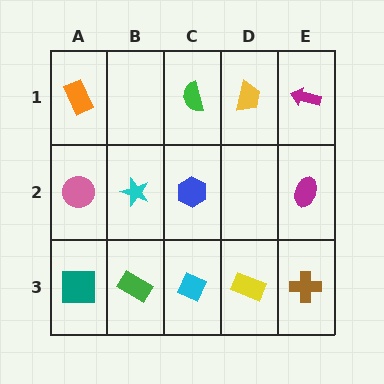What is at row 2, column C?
A blue hexagon.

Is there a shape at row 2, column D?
No, that cell is empty.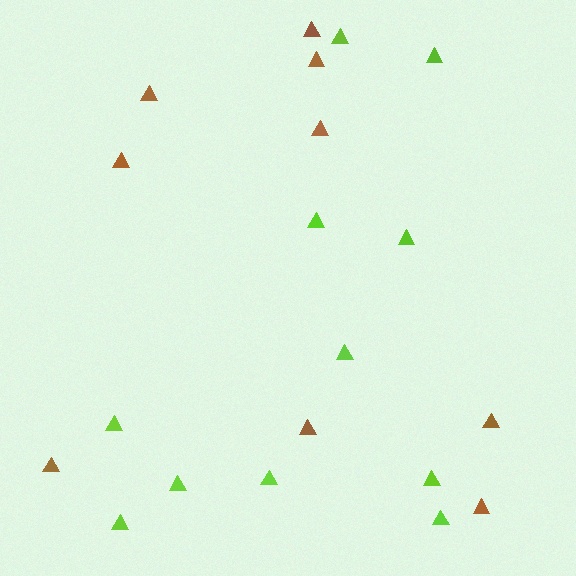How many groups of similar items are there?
There are 2 groups: one group of brown triangles (9) and one group of lime triangles (11).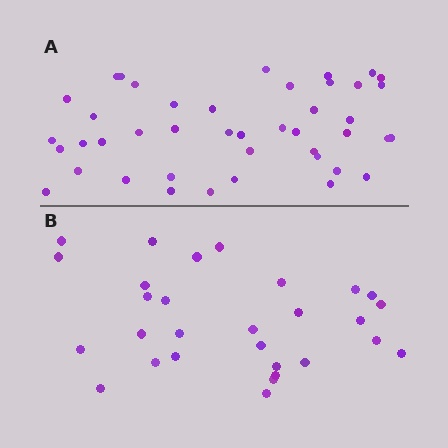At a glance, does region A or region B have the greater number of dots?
Region A (the top region) has more dots.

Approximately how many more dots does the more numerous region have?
Region A has approximately 15 more dots than region B.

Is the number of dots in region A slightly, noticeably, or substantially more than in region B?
Region A has substantially more. The ratio is roughly 1.5 to 1.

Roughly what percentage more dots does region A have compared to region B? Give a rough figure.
About 50% more.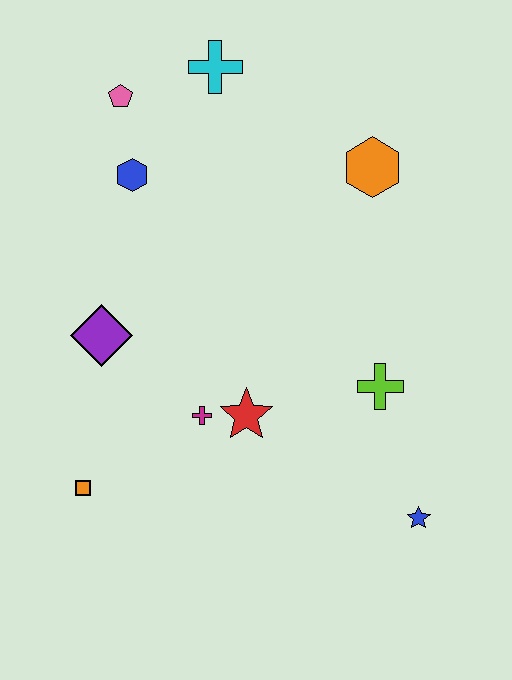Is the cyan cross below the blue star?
No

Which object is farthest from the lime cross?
The pink pentagon is farthest from the lime cross.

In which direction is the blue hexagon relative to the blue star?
The blue hexagon is above the blue star.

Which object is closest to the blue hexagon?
The pink pentagon is closest to the blue hexagon.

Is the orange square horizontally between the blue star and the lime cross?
No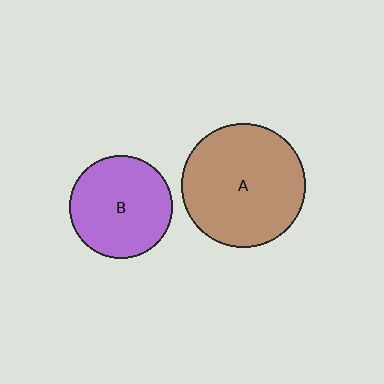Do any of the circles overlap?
No, none of the circles overlap.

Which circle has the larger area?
Circle A (brown).